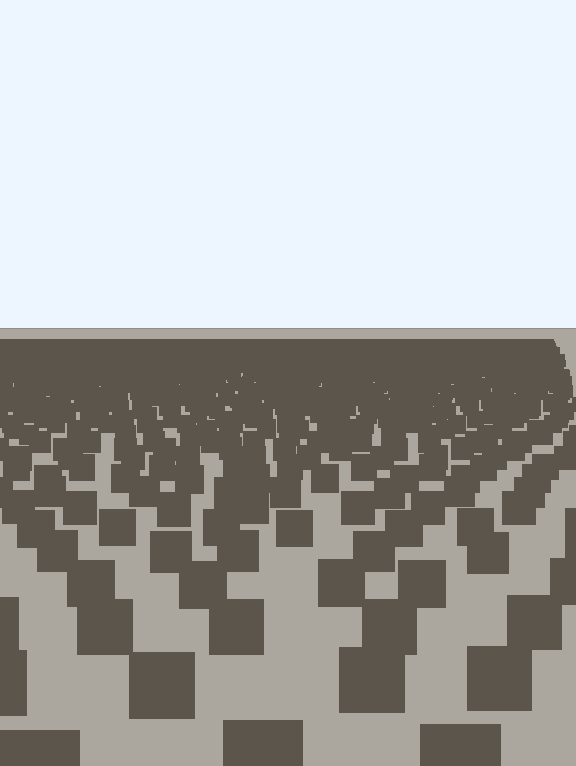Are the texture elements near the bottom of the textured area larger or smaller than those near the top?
Larger. Near the bottom, elements are closer to the viewer and appear at a bigger on-screen size.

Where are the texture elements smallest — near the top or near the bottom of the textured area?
Near the top.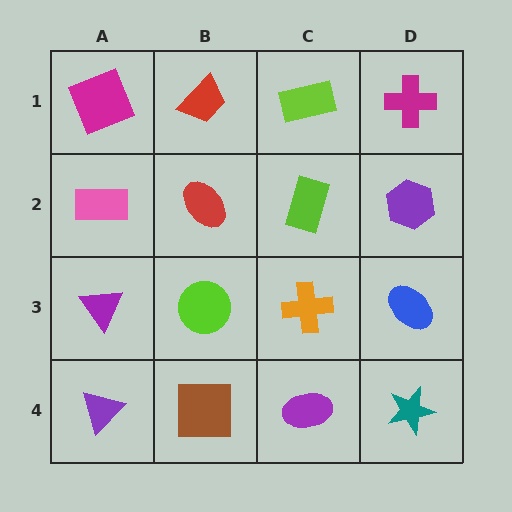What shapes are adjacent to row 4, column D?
A blue ellipse (row 3, column D), a purple ellipse (row 4, column C).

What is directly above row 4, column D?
A blue ellipse.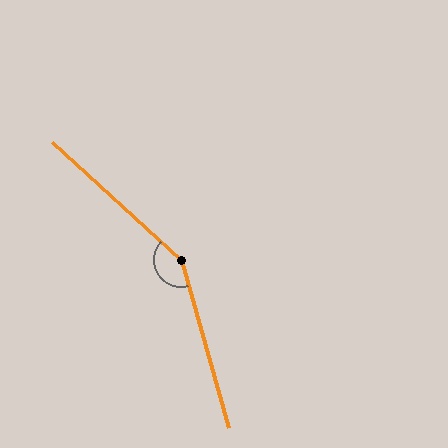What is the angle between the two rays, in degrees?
Approximately 148 degrees.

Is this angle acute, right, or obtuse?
It is obtuse.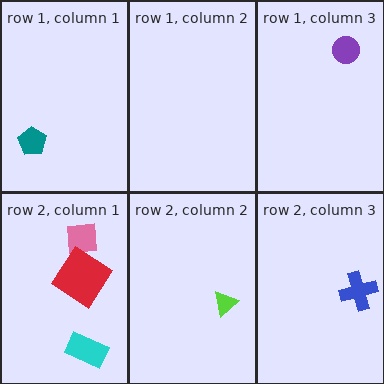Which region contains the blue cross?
The row 2, column 3 region.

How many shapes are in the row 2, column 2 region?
1.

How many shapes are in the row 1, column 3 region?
1.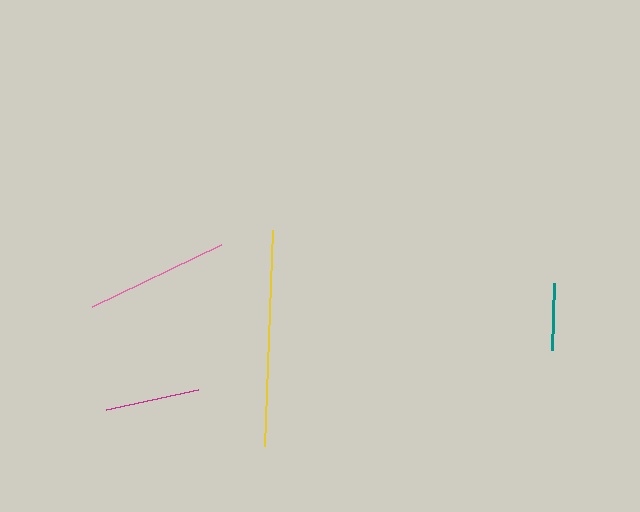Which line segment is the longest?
The yellow line is the longest at approximately 215 pixels.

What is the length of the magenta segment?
The magenta segment is approximately 94 pixels long.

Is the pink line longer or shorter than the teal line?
The pink line is longer than the teal line.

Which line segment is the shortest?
The teal line is the shortest at approximately 67 pixels.